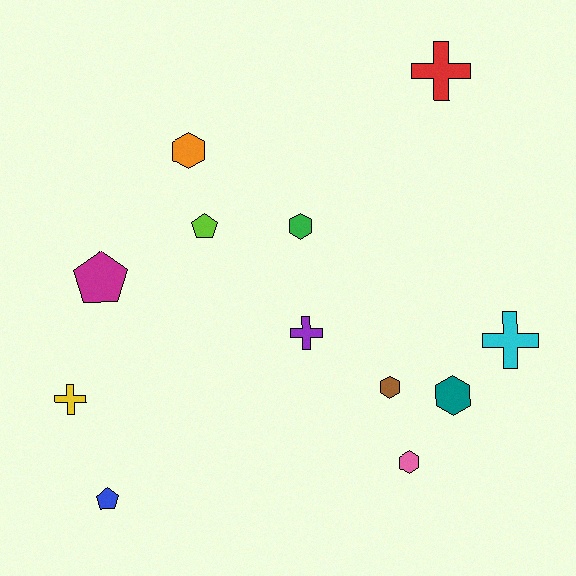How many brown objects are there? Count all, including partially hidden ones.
There is 1 brown object.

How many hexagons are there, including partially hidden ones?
There are 5 hexagons.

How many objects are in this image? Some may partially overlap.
There are 12 objects.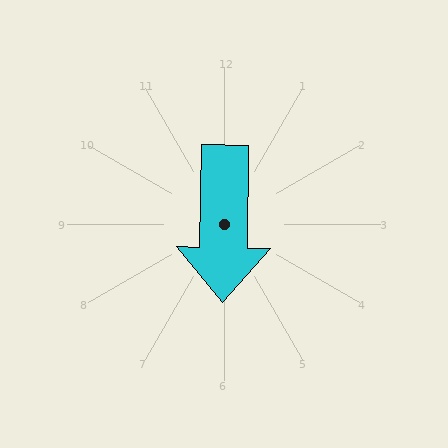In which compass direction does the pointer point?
South.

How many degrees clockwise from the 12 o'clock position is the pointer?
Approximately 181 degrees.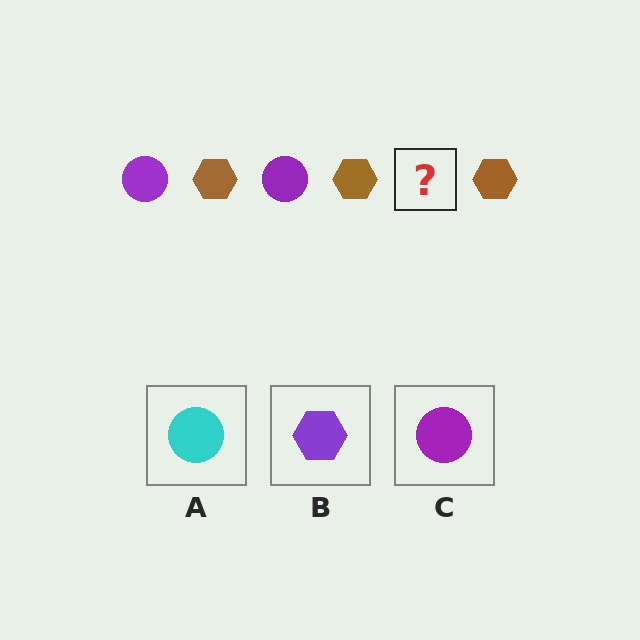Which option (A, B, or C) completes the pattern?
C.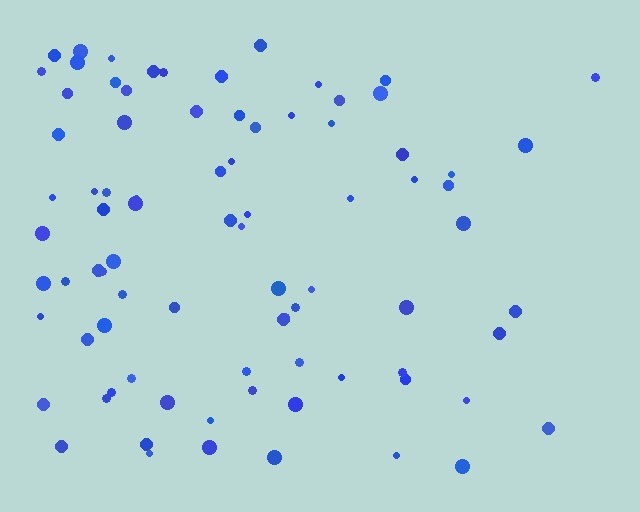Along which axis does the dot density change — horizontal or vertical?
Horizontal.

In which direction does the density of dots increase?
From right to left, with the left side densest.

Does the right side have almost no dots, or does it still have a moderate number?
Still a moderate number, just noticeably fewer than the left.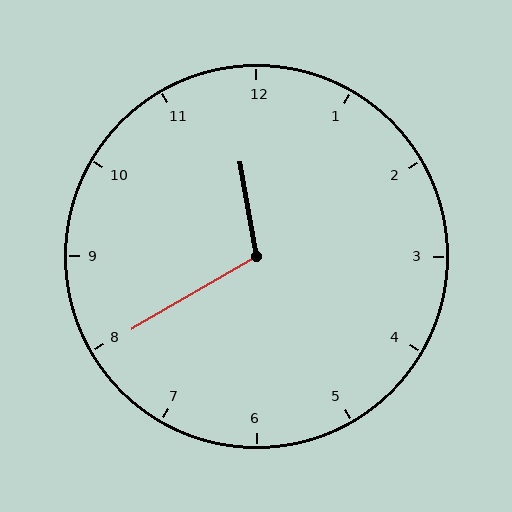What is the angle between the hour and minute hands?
Approximately 110 degrees.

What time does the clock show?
11:40.